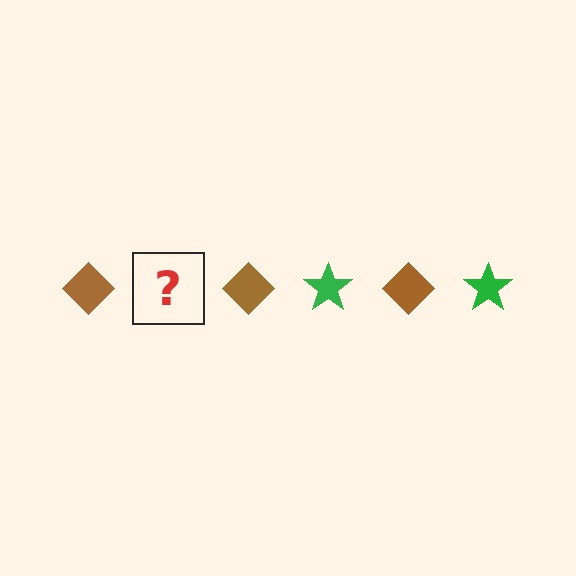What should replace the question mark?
The question mark should be replaced with a green star.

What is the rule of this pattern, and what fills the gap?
The rule is that the pattern alternates between brown diamond and green star. The gap should be filled with a green star.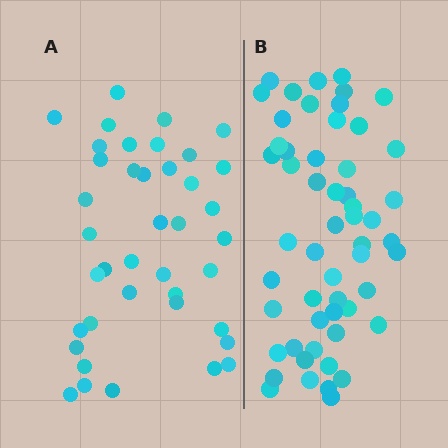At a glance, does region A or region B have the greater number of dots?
Region B (the right region) has more dots.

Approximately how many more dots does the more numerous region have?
Region B has approximately 15 more dots than region A.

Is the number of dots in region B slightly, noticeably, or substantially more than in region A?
Region B has noticeably more, but not dramatically so. The ratio is roughly 1.4 to 1.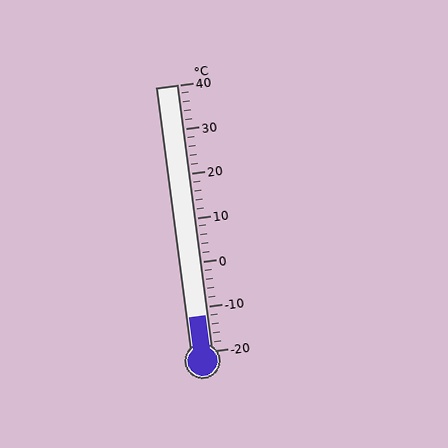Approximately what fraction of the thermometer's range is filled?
The thermometer is filled to approximately 15% of its range.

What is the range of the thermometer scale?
The thermometer scale ranges from -20°C to 40°C.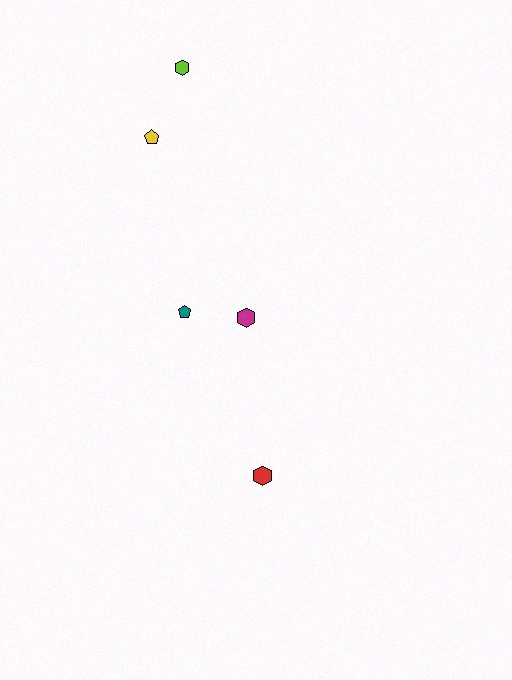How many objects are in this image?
There are 5 objects.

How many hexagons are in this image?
There are 3 hexagons.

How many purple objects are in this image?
There are no purple objects.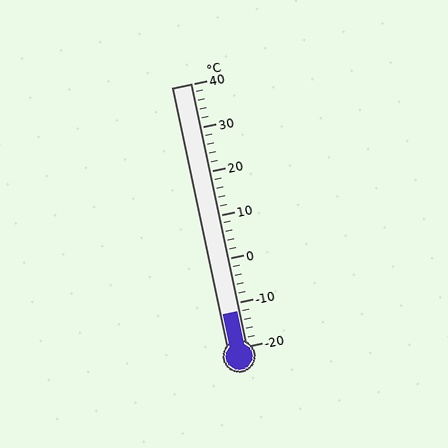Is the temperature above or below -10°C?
The temperature is below -10°C.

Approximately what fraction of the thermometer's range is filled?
The thermometer is filled to approximately 15% of its range.